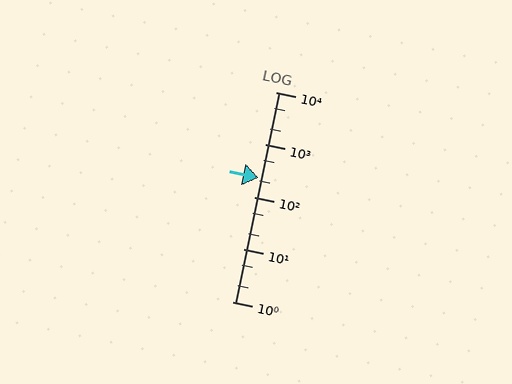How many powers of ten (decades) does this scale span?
The scale spans 4 decades, from 1 to 10000.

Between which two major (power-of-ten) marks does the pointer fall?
The pointer is between 100 and 1000.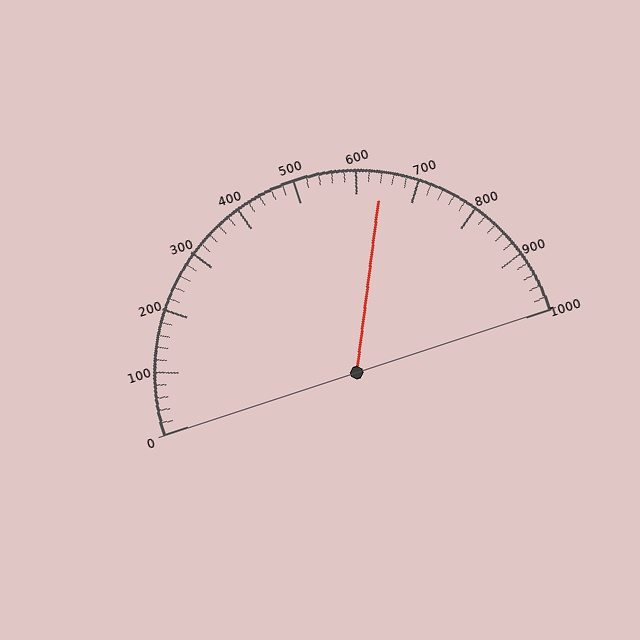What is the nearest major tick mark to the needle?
The nearest major tick mark is 600.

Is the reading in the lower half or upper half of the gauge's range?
The reading is in the upper half of the range (0 to 1000).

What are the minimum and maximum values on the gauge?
The gauge ranges from 0 to 1000.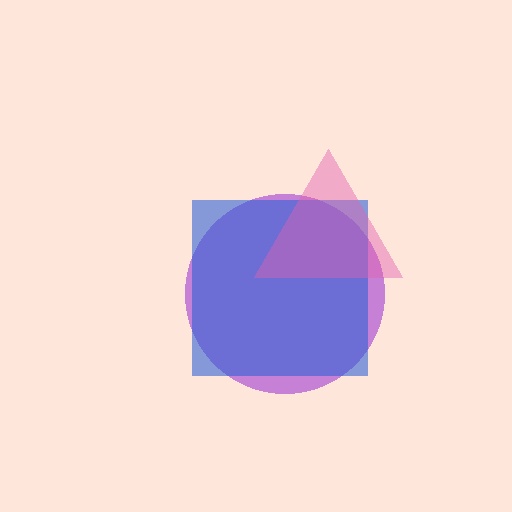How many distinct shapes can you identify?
There are 3 distinct shapes: a purple circle, a blue square, a pink triangle.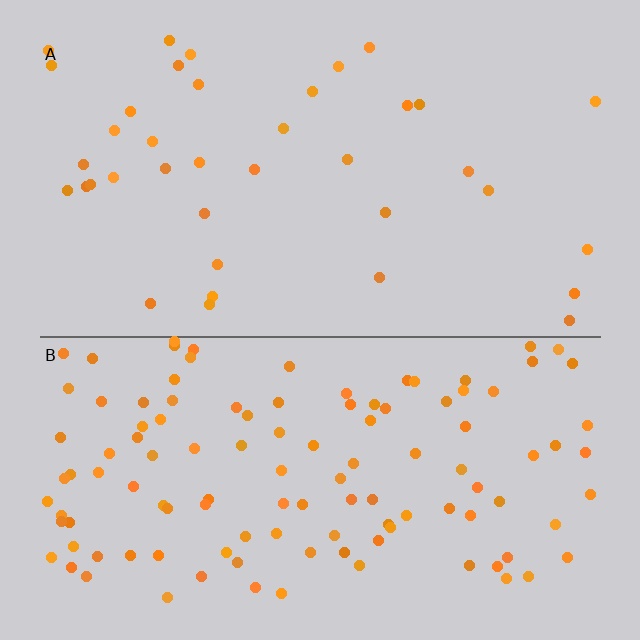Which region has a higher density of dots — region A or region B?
B (the bottom).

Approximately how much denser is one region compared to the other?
Approximately 3.1× — region B over region A.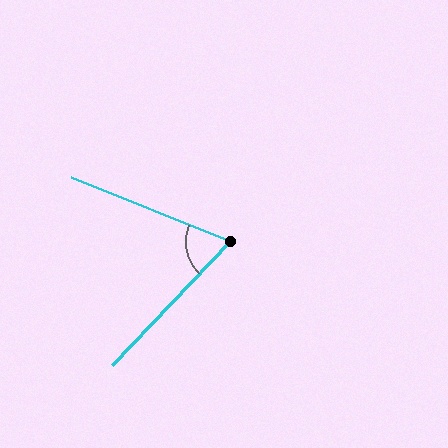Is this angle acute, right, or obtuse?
It is acute.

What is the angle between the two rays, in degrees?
Approximately 68 degrees.